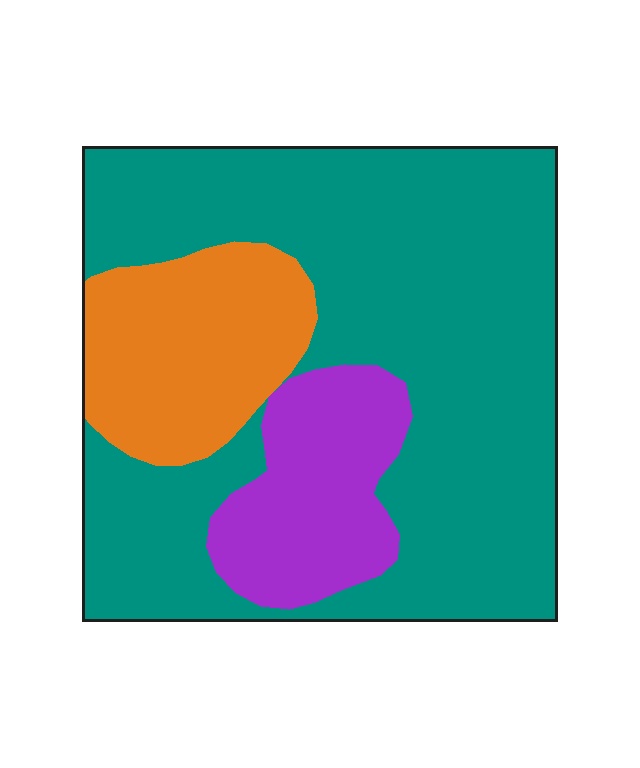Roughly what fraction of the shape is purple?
Purple covers about 15% of the shape.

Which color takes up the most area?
Teal, at roughly 65%.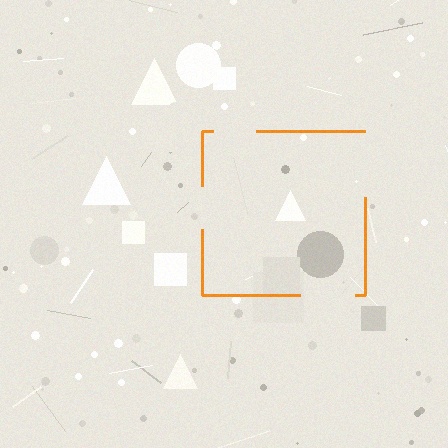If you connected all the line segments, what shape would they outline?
They would outline a square.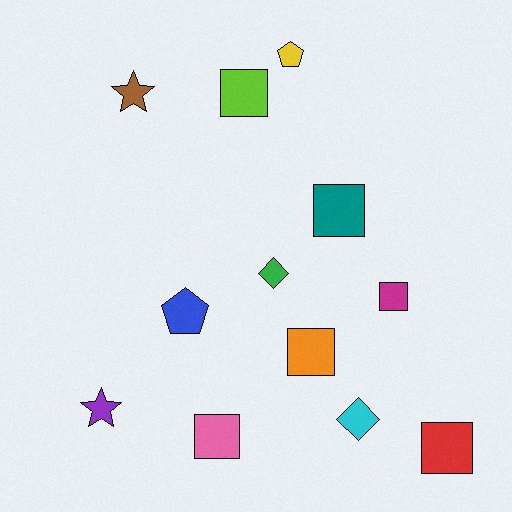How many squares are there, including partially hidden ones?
There are 6 squares.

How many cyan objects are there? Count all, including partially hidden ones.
There is 1 cyan object.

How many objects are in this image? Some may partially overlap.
There are 12 objects.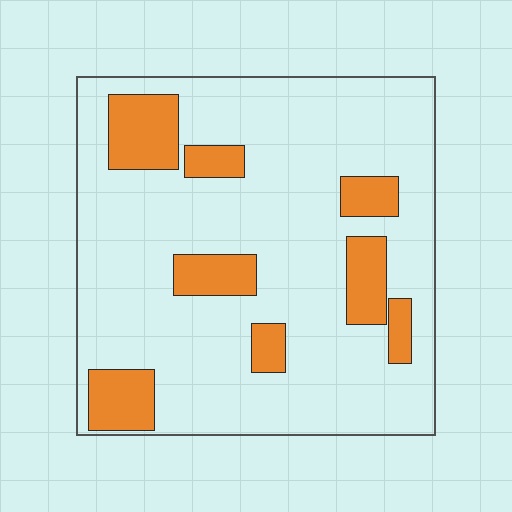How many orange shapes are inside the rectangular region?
8.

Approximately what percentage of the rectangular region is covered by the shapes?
Approximately 20%.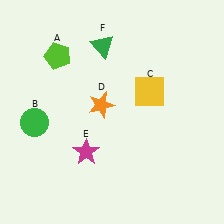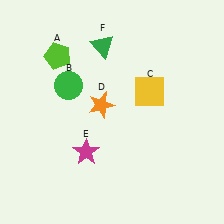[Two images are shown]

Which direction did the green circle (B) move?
The green circle (B) moved up.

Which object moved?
The green circle (B) moved up.